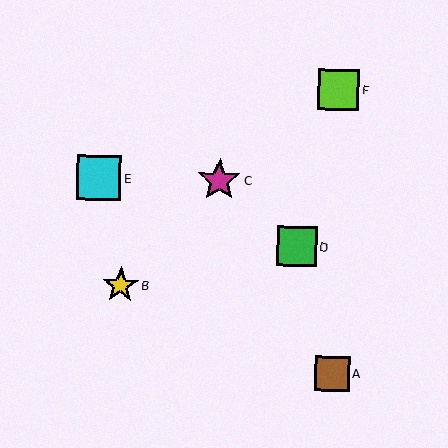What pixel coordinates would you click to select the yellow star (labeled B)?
Click at (121, 285) to select the yellow star B.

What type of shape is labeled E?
Shape E is a cyan square.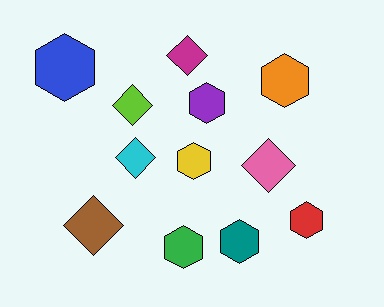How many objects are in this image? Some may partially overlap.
There are 12 objects.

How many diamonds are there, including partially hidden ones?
There are 5 diamonds.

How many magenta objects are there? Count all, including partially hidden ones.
There is 1 magenta object.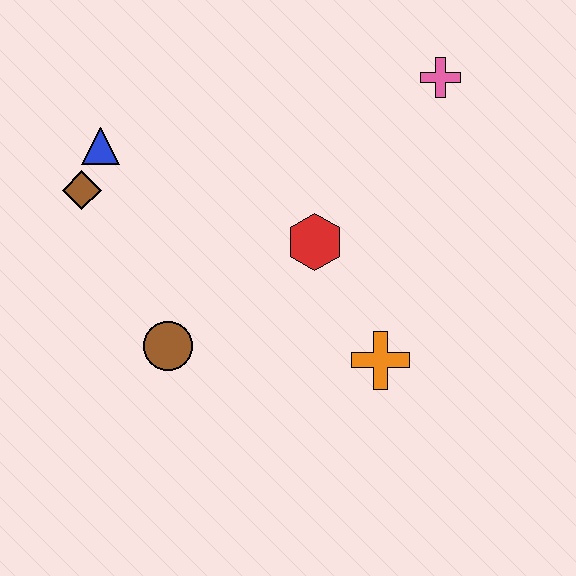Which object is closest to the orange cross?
The red hexagon is closest to the orange cross.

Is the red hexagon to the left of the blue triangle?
No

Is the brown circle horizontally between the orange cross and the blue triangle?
Yes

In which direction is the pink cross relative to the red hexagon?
The pink cross is above the red hexagon.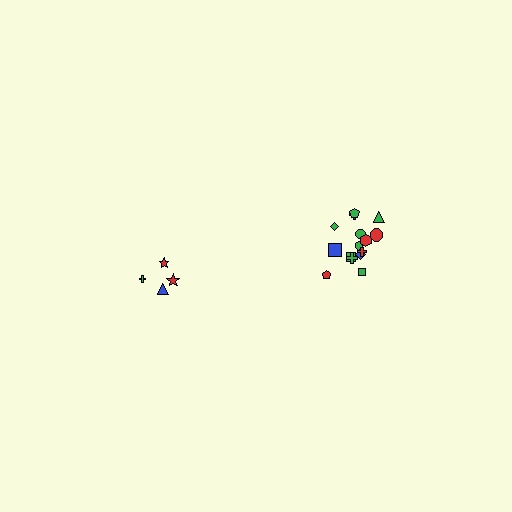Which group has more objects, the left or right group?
The right group.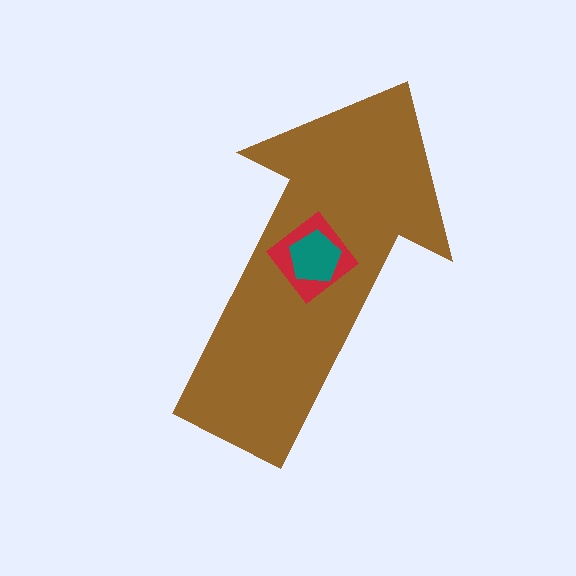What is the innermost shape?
The teal pentagon.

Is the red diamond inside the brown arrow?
Yes.